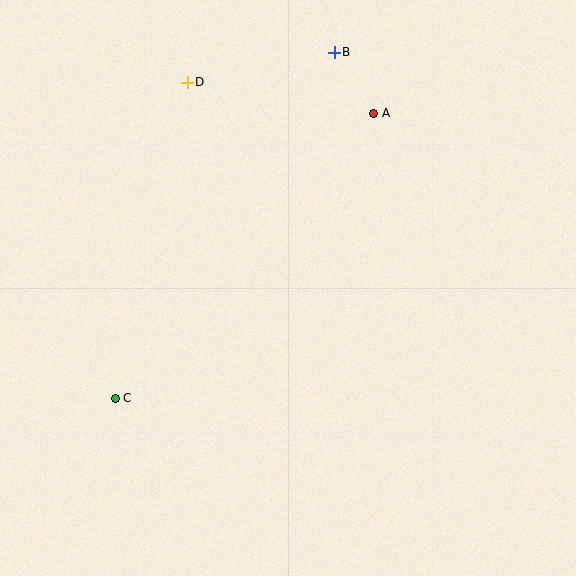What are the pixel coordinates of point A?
Point A is at (374, 113).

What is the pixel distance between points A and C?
The distance between A and C is 385 pixels.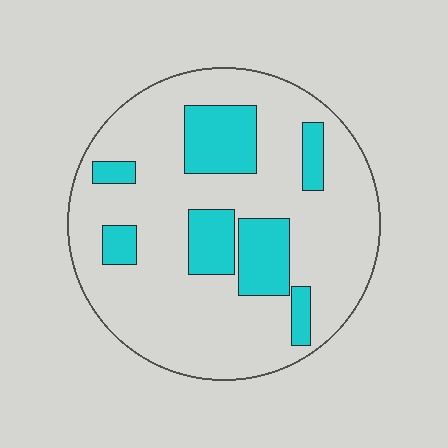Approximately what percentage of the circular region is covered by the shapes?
Approximately 20%.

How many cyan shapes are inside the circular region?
7.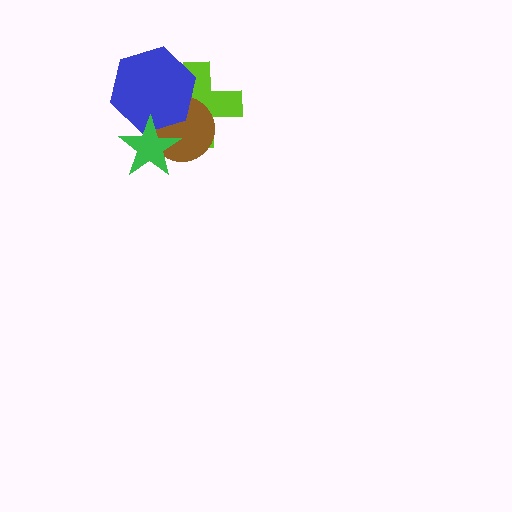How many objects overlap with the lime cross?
3 objects overlap with the lime cross.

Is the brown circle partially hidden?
Yes, it is partially covered by another shape.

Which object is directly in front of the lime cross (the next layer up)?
The brown circle is directly in front of the lime cross.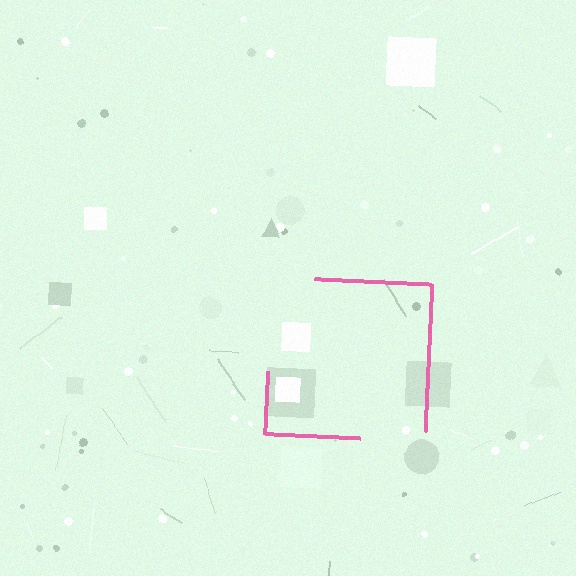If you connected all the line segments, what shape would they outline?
They would outline a square.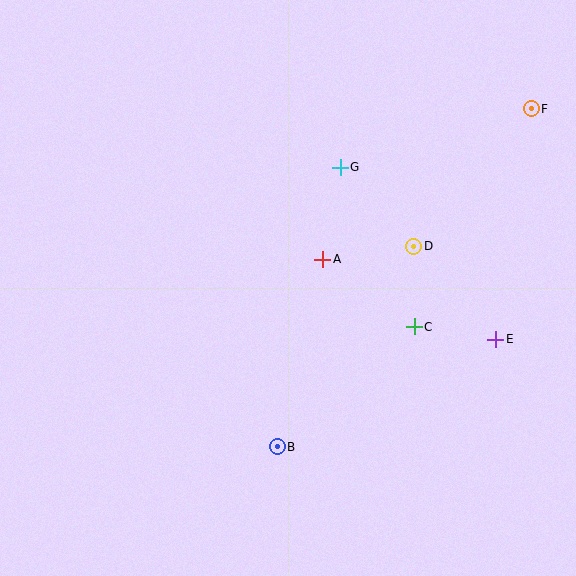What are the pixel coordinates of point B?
Point B is at (277, 447).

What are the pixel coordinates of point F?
Point F is at (531, 109).